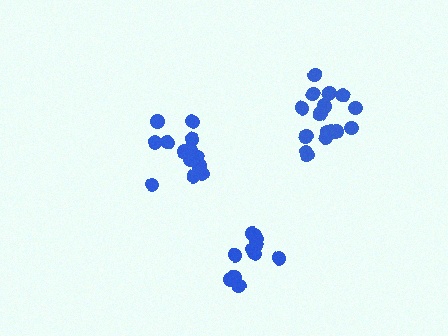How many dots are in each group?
Group 1: 13 dots, Group 2: 16 dots, Group 3: 14 dots (43 total).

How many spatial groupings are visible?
There are 3 spatial groupings.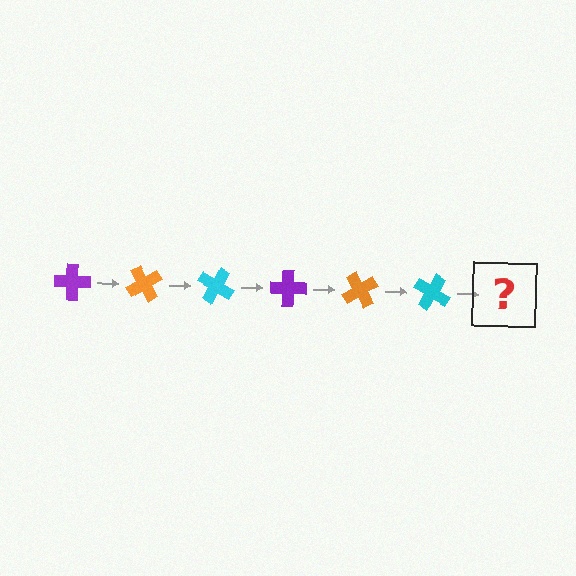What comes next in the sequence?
The next element should be a purple cross, rotated 360 degrees from the start.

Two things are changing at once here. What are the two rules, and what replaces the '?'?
The two rules are that it rotates 60 degrees each step and the color cycles through purple, orange, and cyan. The '?' should be a purple cross, rotated 360 degrees from the start.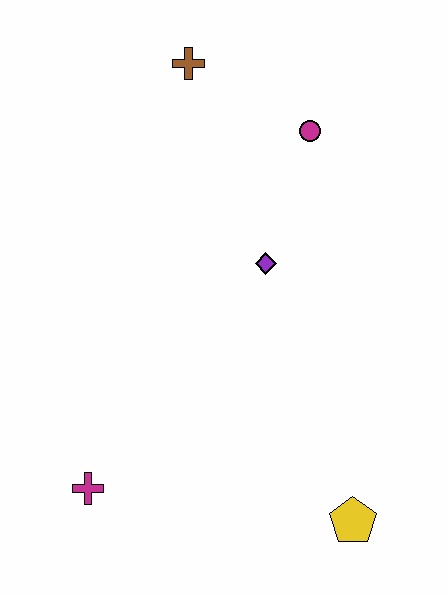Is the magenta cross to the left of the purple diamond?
Yes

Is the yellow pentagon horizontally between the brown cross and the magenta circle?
No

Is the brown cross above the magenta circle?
Yes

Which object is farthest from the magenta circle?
The magenta cross is farthest from the magenta circle.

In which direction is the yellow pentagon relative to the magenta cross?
The yellow pentagon is to the right of the magenta cross.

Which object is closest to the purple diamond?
The magenta circle is closest to the purple diamond.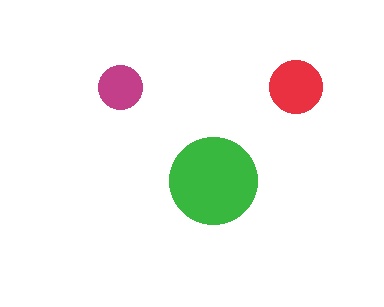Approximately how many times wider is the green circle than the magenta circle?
About 2 times wider.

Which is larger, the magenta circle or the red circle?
The red one.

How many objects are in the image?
There are 3 objects in the image.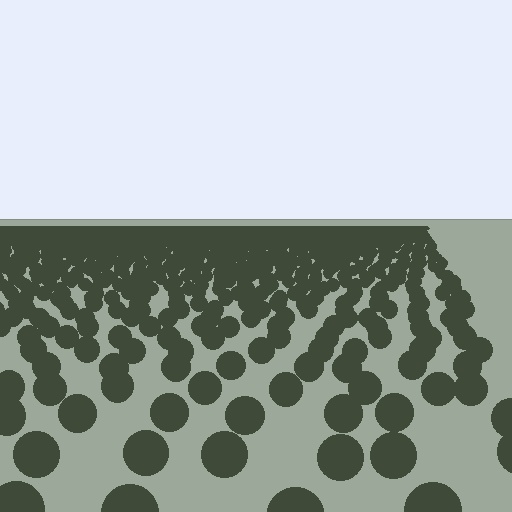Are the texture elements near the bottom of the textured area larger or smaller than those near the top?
Larger. Near the bottom, elements are closer to the viewer and appear at a bigger on-screen size.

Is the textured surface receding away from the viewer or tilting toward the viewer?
The surface is receding away from the viewer. Texture elements get smaller and denser toward the top.